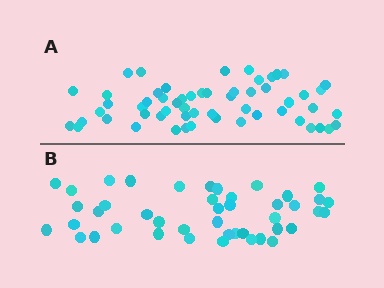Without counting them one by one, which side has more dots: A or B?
Region A (the top region) has more dots.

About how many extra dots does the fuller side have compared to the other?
Region A has approximately 15 more dots than region B.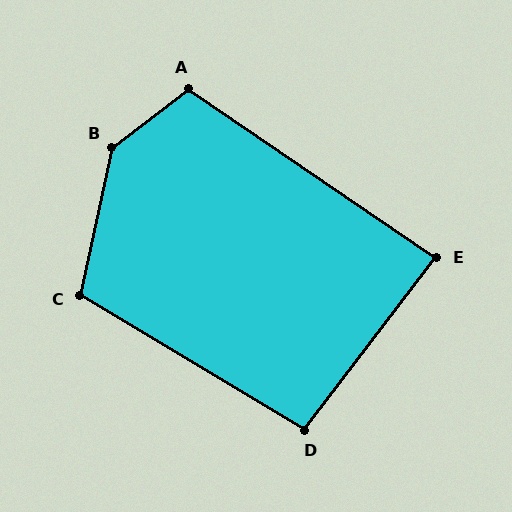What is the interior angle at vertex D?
Approximately 96 degrees (obtuse).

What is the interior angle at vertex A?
Approximately 108 degrees (obtuse).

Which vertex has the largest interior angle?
B, at approximately 140 degrees.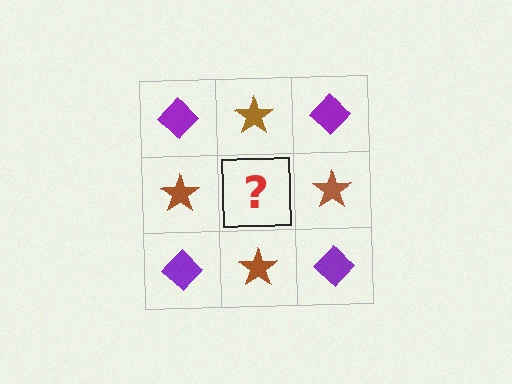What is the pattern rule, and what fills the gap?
The rule is that it alternates purple diamond and brown star in a checkerboard pattern. The gap should be filled with a purple diamond.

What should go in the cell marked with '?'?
The missing cell should contain a purple diamond.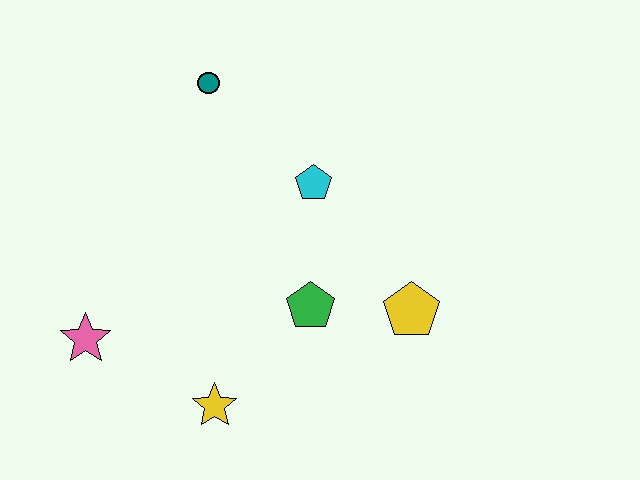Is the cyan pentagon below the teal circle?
Yes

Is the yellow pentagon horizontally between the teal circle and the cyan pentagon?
No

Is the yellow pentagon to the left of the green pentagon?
No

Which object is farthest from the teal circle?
The yellow star is farthest from the teal circle.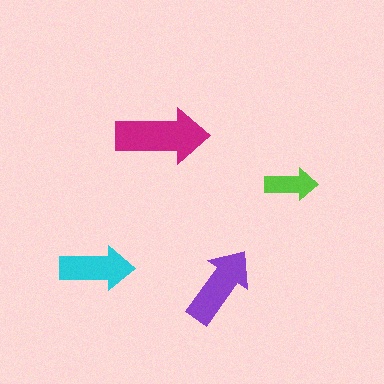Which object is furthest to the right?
The lime arrow is rightmost.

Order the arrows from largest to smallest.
the magenta one, the purple one, the cyan one, the lime one.